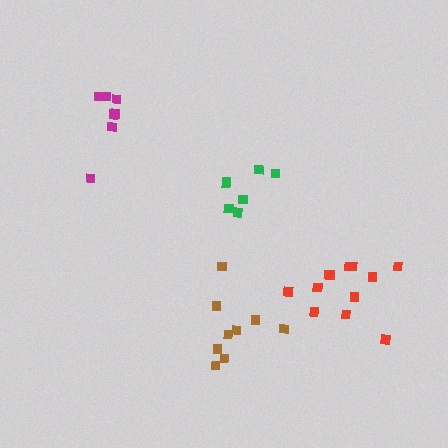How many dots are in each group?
Group 1: 7 dots, Group 2: 9 dots, Group 3: 7 dots, Group 4: 12 dots (35 total).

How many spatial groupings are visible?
There are 4 spatial groupings.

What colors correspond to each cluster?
The clusters are colored: green, brown, magenta, red.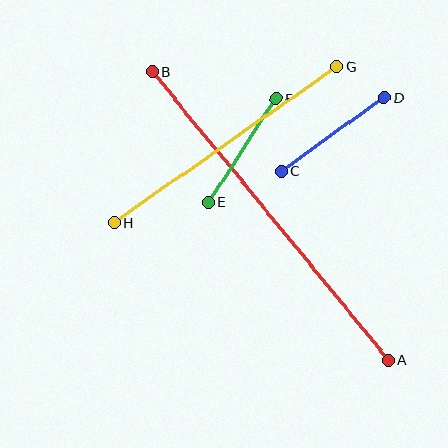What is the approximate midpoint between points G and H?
The midpoint is at approximately (226, 144) pixels.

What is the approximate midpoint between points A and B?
The midpoint is at approximately (270, 216) pixels.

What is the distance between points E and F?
The distance is approximately 124 pixels.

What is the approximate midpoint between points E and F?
The midpoint is at approximately (242, 150) pixels.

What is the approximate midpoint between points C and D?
The midpoint is at approximately (333, 134) pixels.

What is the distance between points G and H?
The distance is approximately 272 pixels.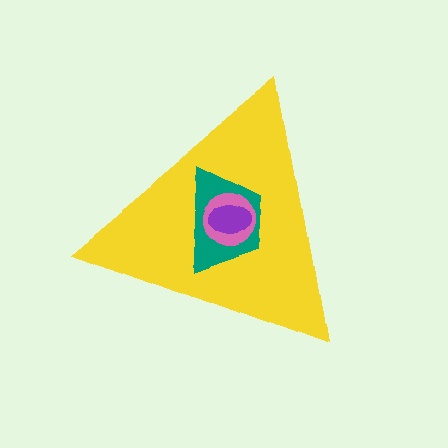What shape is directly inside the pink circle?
The purple ellipse.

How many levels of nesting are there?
4.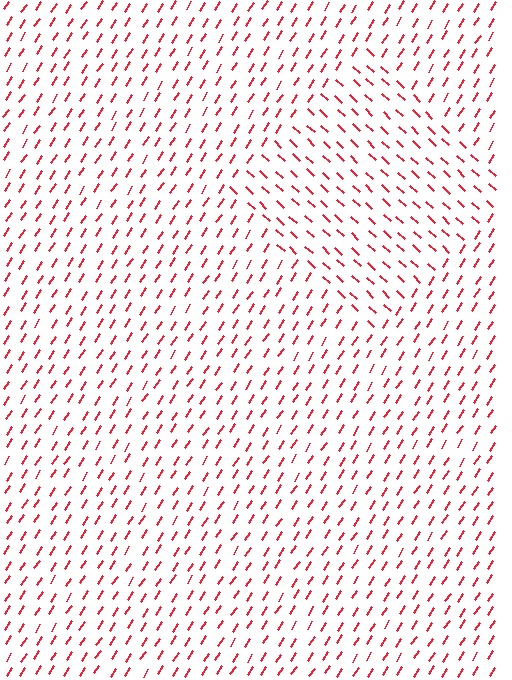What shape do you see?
I see a diamond.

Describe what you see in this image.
The image is filled with small red line segments. A diamond region in the image has lines oriented differently from the surrounding lines, creating a visible texture boundary.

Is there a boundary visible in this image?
Yes, there is a texture boundary formed by a change in line orientation.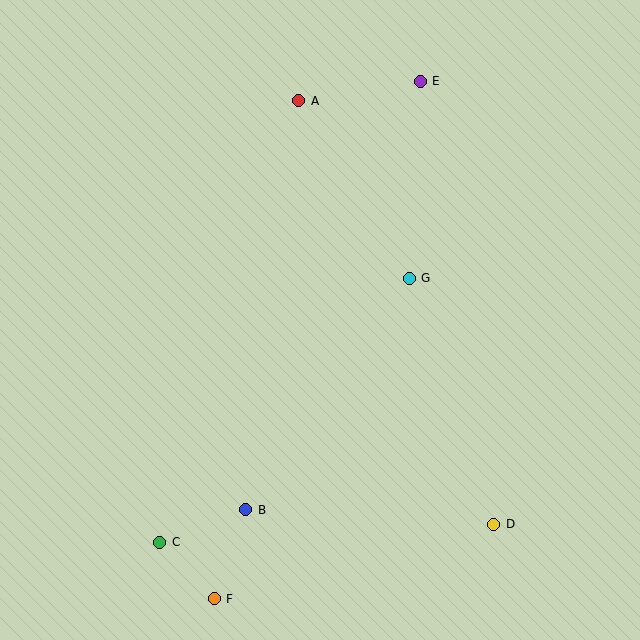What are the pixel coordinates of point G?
Point G is at (409, 278).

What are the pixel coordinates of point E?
Point E is at (420, 81).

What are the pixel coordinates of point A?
Point A is at (299, 101).